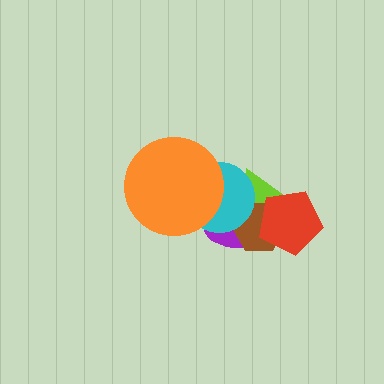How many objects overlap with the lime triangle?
4 objects overlap with the lime triangle.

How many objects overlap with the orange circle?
1 object overlaps with the orange circle.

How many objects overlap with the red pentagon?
3 objects overlap with the red pentagon.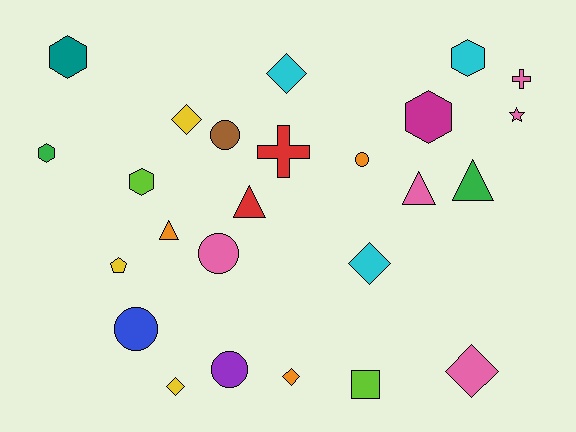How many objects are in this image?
There are 25 objects.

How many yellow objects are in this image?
There are 3 yellow objects.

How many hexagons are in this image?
There are 5 hexagons.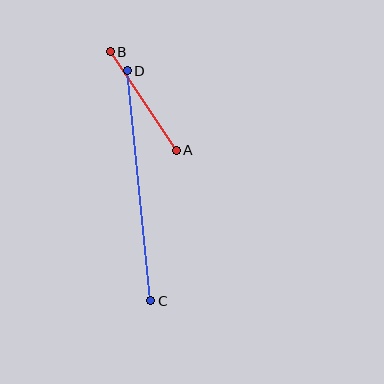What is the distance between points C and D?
The distance is approximately 231 pixels.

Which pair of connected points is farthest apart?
Points C and D are farthest apart.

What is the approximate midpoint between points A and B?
The midpoint is at approximately (143, 101) pixels.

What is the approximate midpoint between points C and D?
The midpoint is at approximately (139, 186) pixels.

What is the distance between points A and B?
The distance is approximately 119 pixels.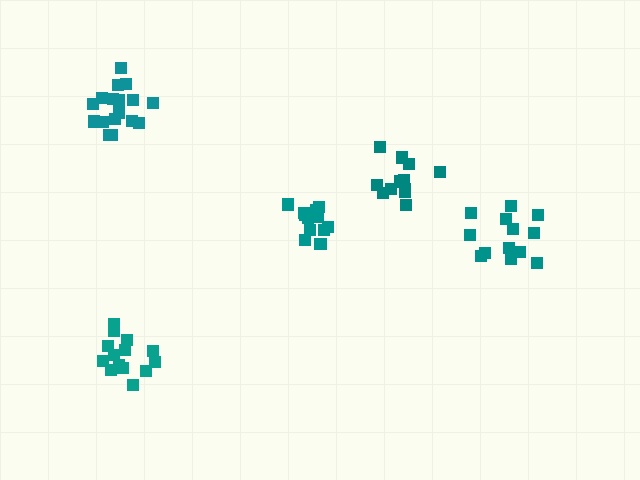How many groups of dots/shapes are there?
There are 5 groups.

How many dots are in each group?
Group 1: 18 dots, Group 2: 14 dots, Group 3: 13 dots, Group 4: 14 dots, Group 5: 13 dots (72 total).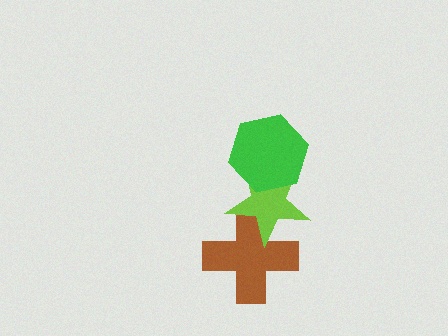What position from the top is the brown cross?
The brown cross is 3rd from the top.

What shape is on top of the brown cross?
The lime star is on top of the brown cross.